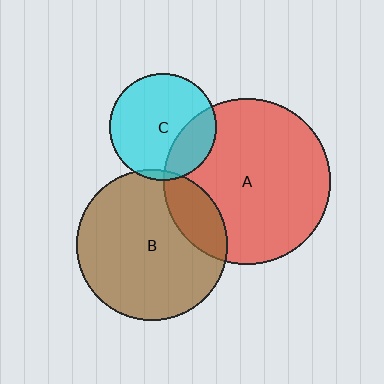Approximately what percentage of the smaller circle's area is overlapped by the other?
Approximately 20%.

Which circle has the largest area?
Circle A (red).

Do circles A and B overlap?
Yes.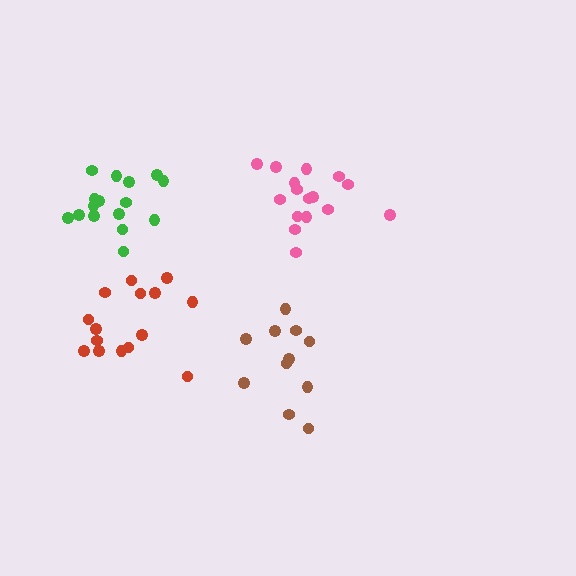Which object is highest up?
The green cluster is topmost.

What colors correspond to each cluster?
The clusters are colored: pink, brown, red, green.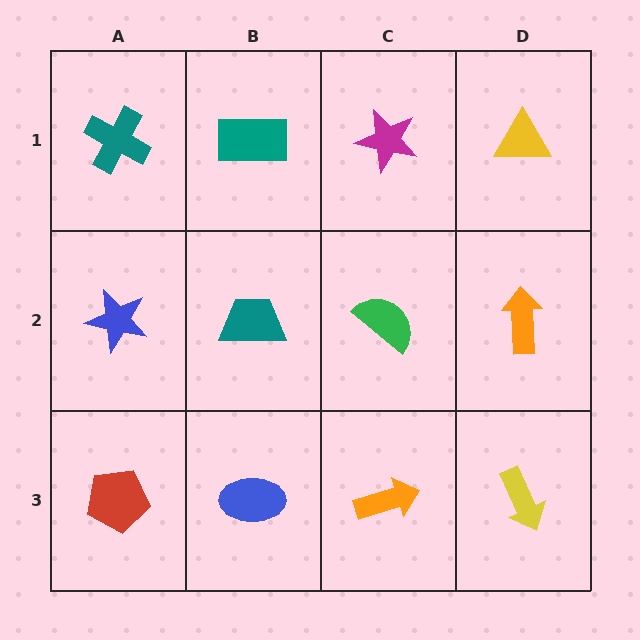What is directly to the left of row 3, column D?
An orange arrow.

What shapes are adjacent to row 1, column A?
A blue star (row 2, column A), a teal rectangle (row 1, column B).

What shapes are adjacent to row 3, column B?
A teal trapezoid (row 2, column B), a red pentagon (row 3, column A), an orange arrow (row 3, column C).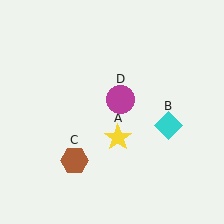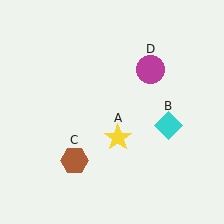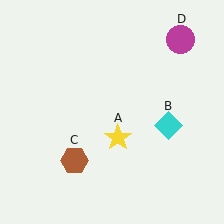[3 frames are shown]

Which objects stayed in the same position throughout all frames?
Yellow star (object A) and cyan diamond (object B) and brown hexagon (object C) remained stationary.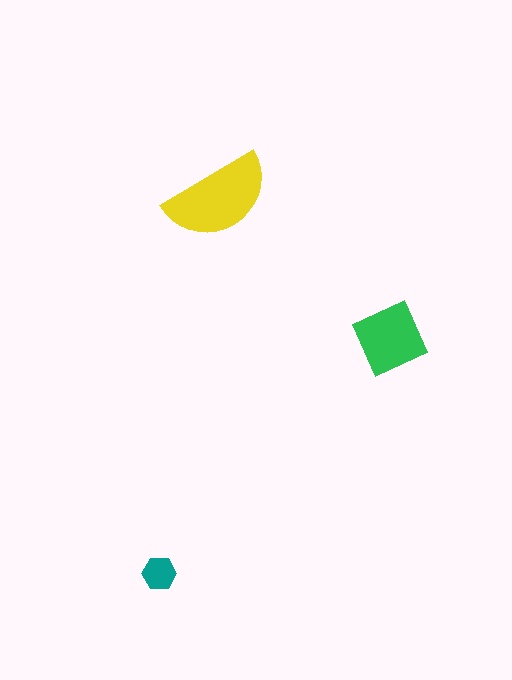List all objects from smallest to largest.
The teal hexagon, the green diamond, the yellow semicircle.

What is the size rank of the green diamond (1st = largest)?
2nd.